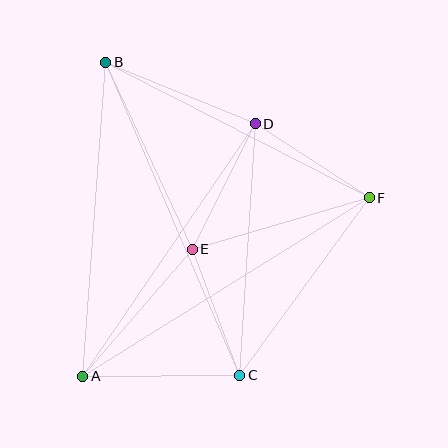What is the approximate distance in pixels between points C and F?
The distance between C and F is approximately 220 pixels.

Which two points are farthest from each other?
Points B and C are farthest from each other.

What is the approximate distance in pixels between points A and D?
The distance between A and D is approximately 306 pixels.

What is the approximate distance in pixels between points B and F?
The distance between B and F is approximately 296 pixels.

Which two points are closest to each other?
Points C and E are closest to each other.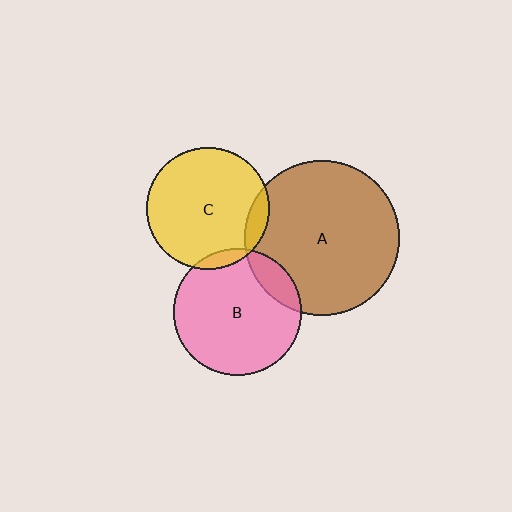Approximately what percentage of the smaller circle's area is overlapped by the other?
Approximately 15%.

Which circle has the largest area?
Circle A (brown).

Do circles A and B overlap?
Yes.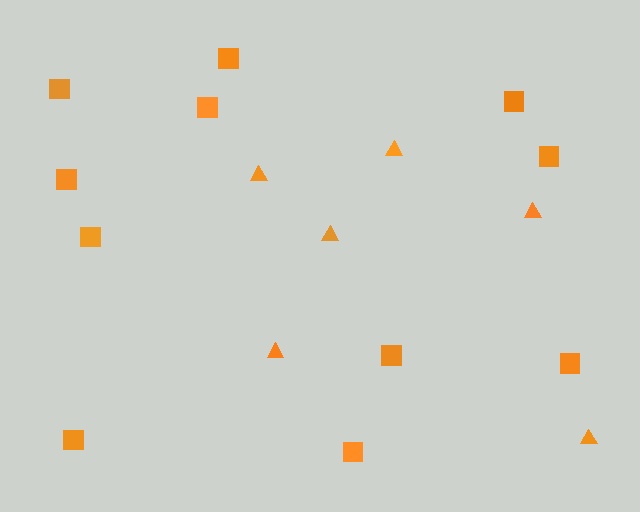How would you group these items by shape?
There are 2 groups: one group of squares (11) and one group of triangles (6).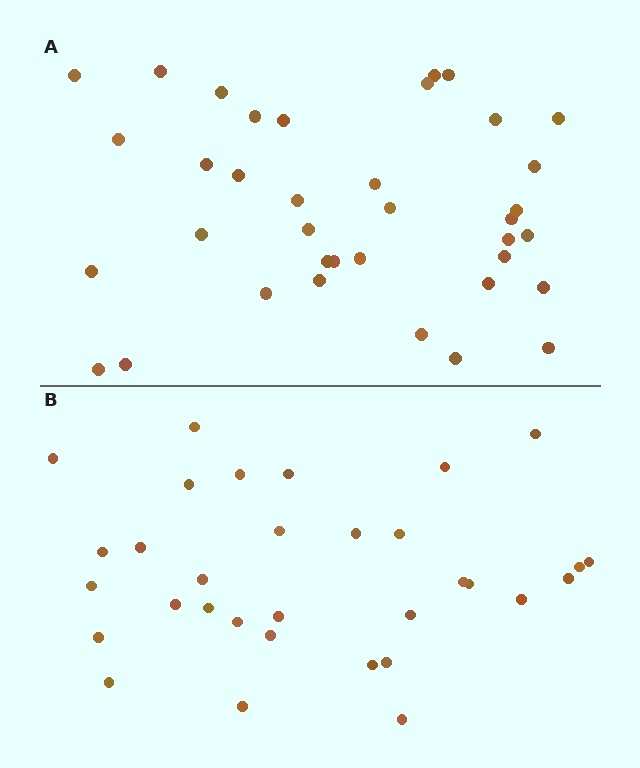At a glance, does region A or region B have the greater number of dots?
Region A (the top region) has more dots.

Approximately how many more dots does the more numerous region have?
Region A has about 5 more dots than region B.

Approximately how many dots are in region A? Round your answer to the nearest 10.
About 40 dots. (The exact count is 37, which rounds to 40.)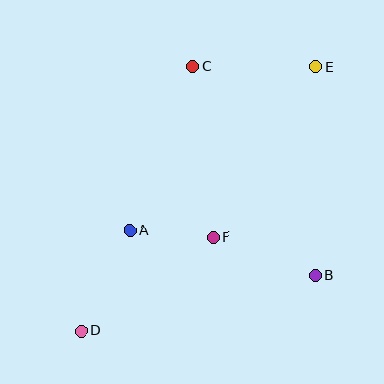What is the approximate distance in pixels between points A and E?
The distance between A and E is approximately 248 pixels.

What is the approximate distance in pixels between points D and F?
The distance between D and F is approximately 162 pixels.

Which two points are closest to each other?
Points A and F are closest to each other.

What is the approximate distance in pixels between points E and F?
The distance between E and F is approximately 199 pixels.